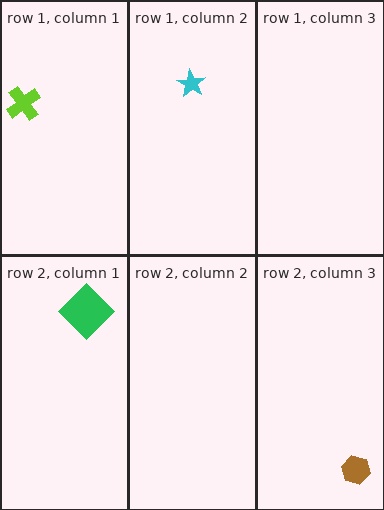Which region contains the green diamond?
The row 2, column 1 region.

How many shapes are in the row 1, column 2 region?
1.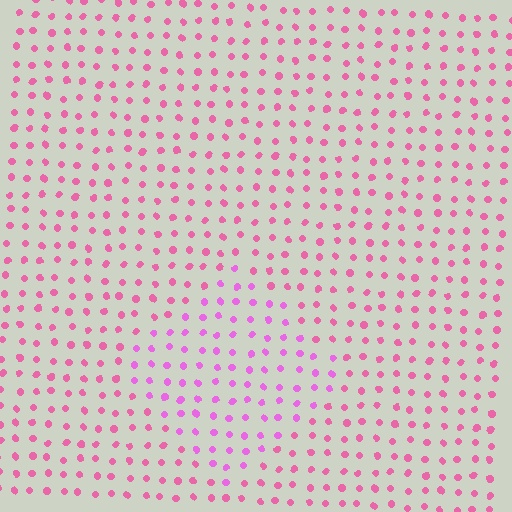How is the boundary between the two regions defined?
The boundary is defined purely by a slight shift in hue (about 28 degrees). Spacing, size, and orientation are identical on both sides.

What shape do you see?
I see a diamond.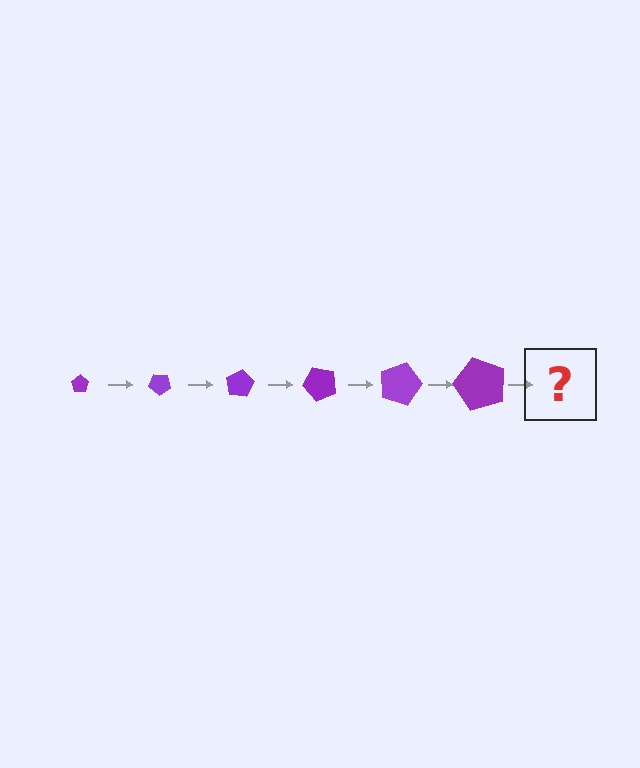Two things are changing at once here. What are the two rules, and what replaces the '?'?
The two rules are that the pentagon grows larger each step and it rotates 40 degrees each step. The '?' should be a pentagon, larger than the previous one and rotated 240 degrees from the start.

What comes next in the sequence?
The next element should be a pentagon, larger than the previous one and rotated 240 degrees from the start.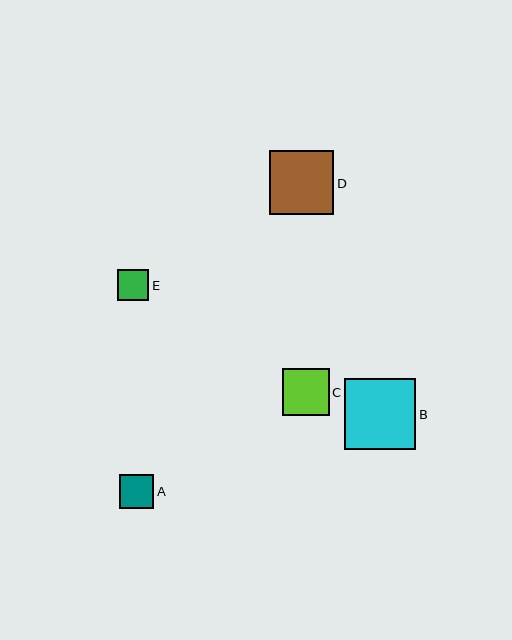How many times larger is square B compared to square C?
Square B is approximately 1.5 times the size of square C.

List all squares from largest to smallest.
From largest to smallest: B, D, C, A, E.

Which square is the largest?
Square B is the largest with a size of approximately 72 pixels.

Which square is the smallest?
Square E is the smallest with a size of approximately 31 pixels.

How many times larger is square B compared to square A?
Square B is approximately 2.1 times the size of square A.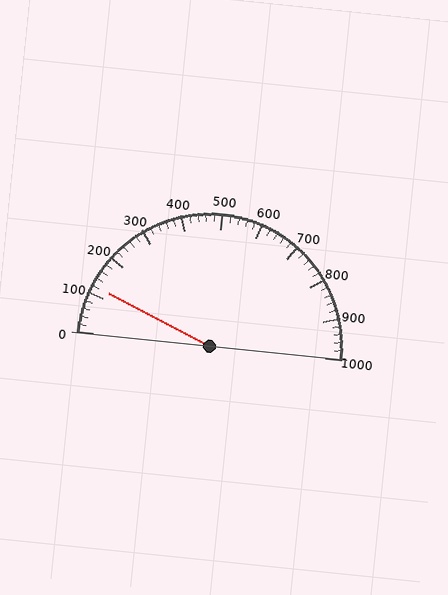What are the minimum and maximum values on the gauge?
The gauge ranges from 0 to 1000.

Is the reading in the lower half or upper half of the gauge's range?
The reading is in the lower half of the range (0 to 1000).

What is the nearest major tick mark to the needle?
The nearest major tick mark is 100.